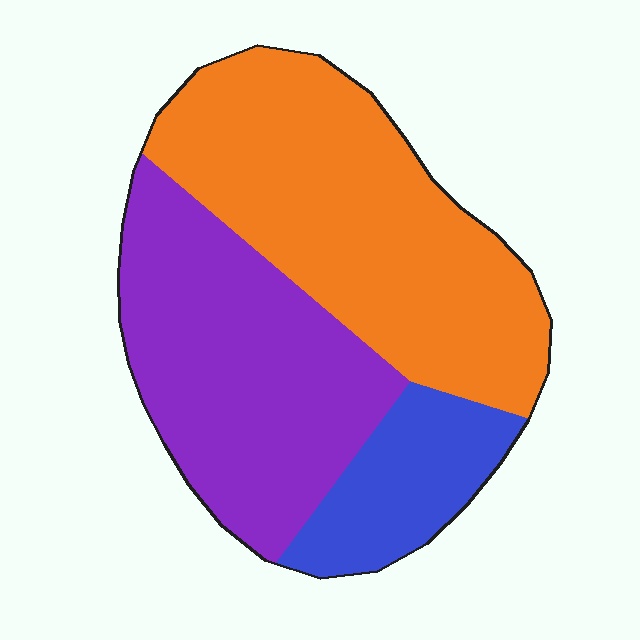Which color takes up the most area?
Orange, at roughly 45%.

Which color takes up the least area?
Blue, at roughly 15%.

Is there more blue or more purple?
Purple.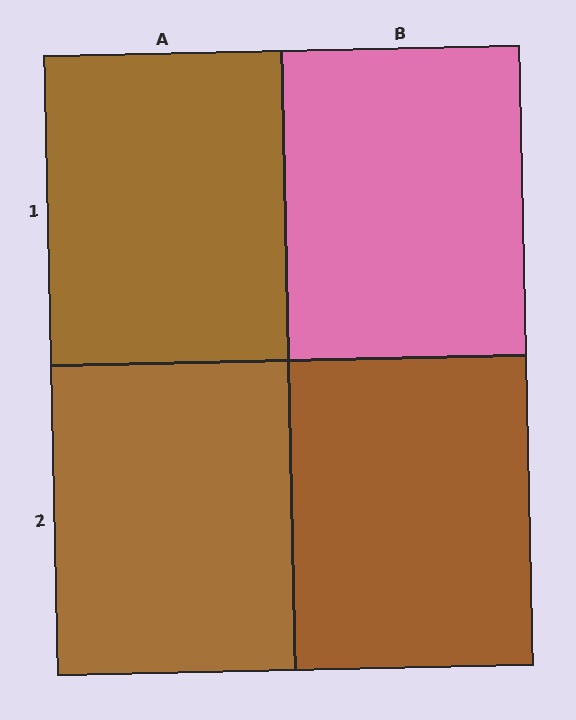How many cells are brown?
3 cells are brown.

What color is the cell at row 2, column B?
Brown.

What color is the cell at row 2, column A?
Brown.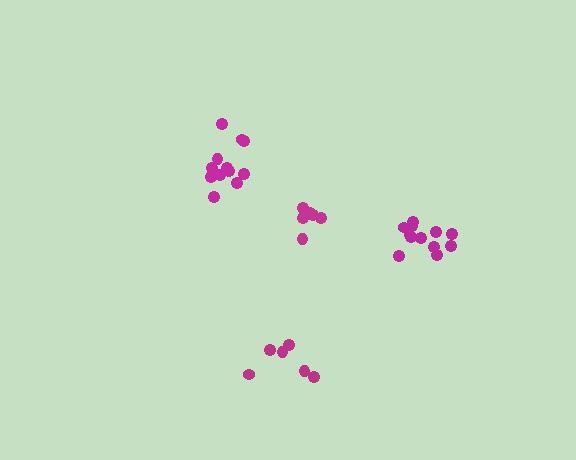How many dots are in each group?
Group 1: 6 dots, Group 2: 12 dots, Group 3: 6 dots, Group 4: 12 dots (36 total).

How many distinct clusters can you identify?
There are 4 distinct clusters.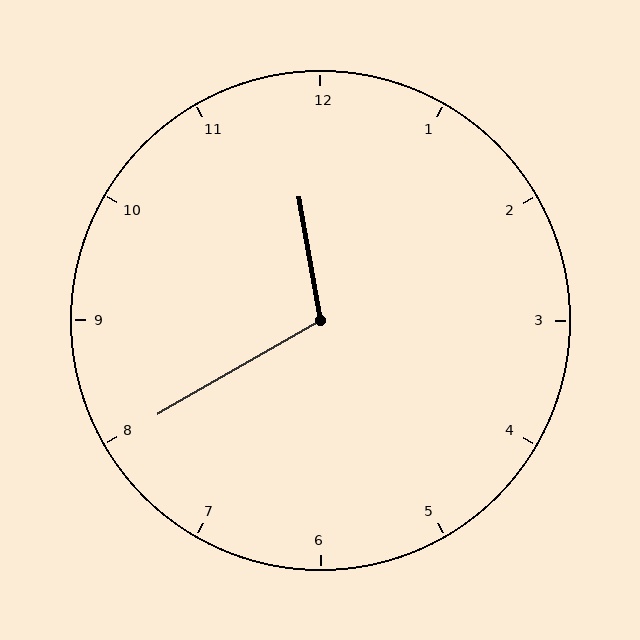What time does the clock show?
11:40.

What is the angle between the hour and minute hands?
Approximately 110 degrees.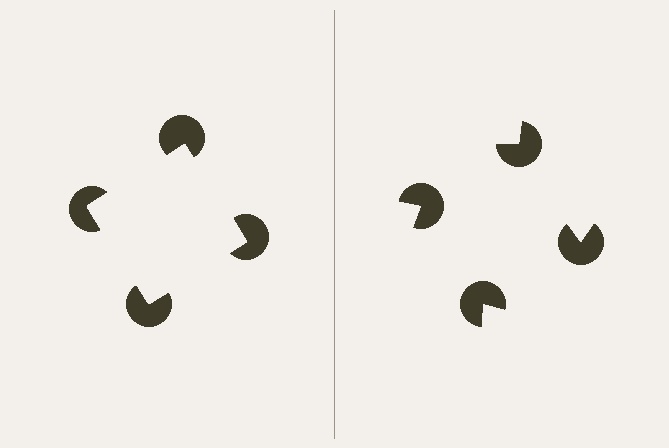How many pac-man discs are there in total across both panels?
8 — 4 on each side.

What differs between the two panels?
The pac-man discs are positioned identically on both sides; only the wedge orientations differ. On the left they align to a square; on the right they are misaligned.